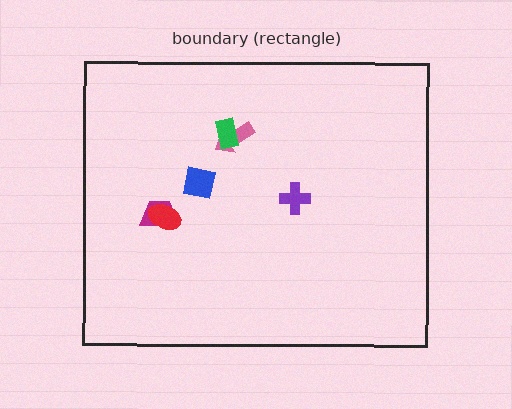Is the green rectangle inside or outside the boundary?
Inside.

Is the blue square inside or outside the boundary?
Inside.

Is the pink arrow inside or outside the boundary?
Inside.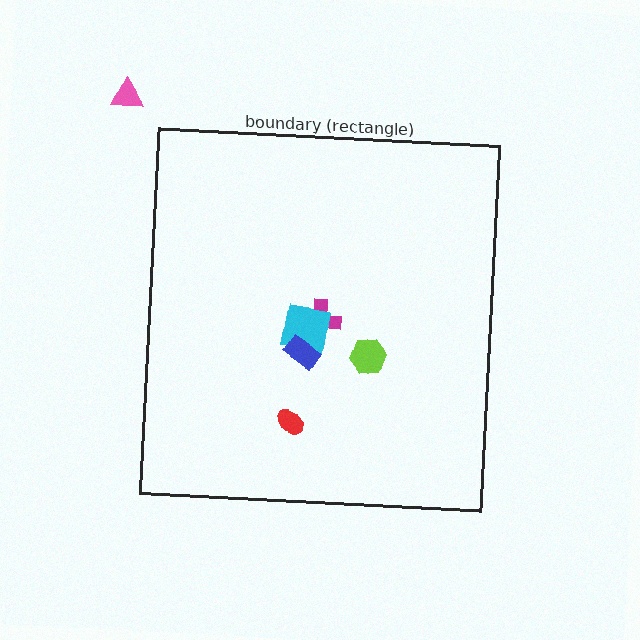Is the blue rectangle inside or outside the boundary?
Inside.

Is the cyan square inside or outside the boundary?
Inside.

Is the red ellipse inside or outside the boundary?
Inside.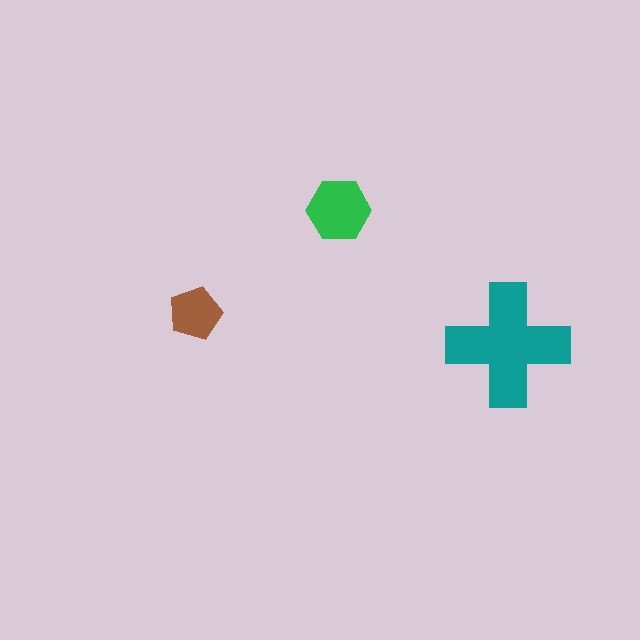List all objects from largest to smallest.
The teal cross, the green hexagon, the brown pentagon.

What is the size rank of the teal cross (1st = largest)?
1st.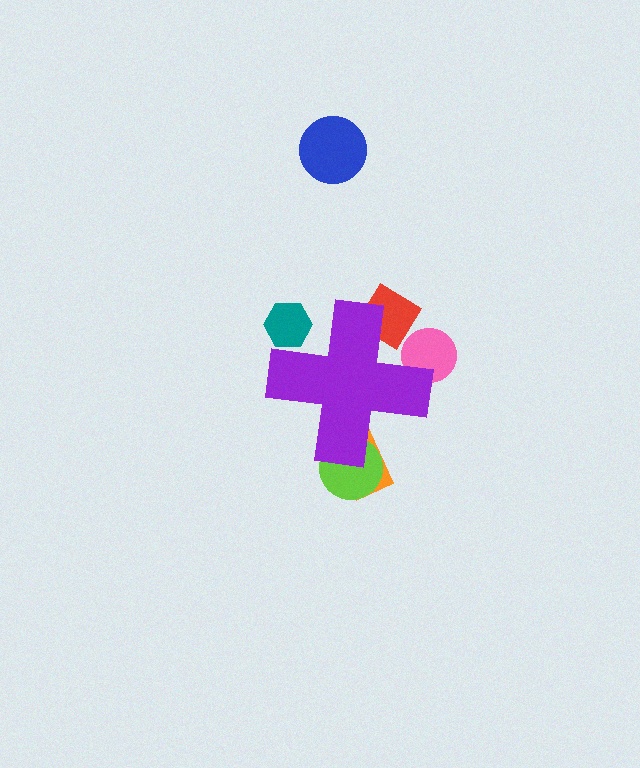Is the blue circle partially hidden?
No, the blue circle is fully visible.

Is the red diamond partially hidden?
Yes, the red diamond is partially hidden behind the purple cross.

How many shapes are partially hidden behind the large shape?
5 shapes are partially hidden.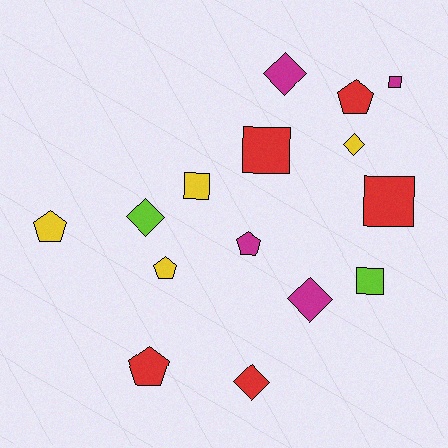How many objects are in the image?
There are 15 objects.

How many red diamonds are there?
There is 1 red diamond.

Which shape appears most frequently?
Pentagon, with 5 objects.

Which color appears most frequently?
Red, with 5 objects.